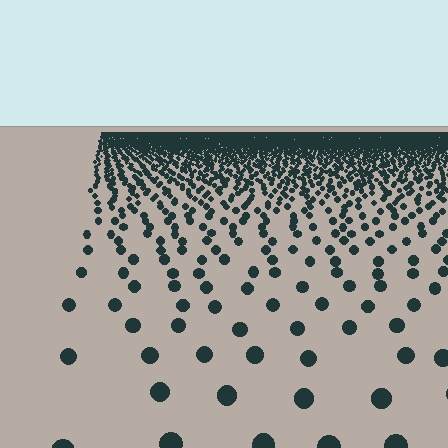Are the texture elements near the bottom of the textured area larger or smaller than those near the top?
Larger. Near the bottom, elements are closer to the viewer and appear at a bigger on-screen size.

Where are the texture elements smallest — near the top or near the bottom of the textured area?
Near the top.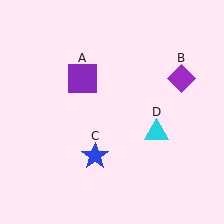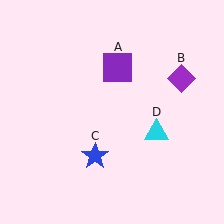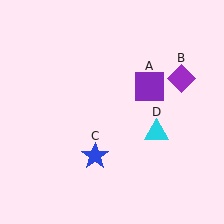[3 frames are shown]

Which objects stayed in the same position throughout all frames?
Purple diamond (object B) and blue star (object C) and cyan triangle (object D) remained stationary.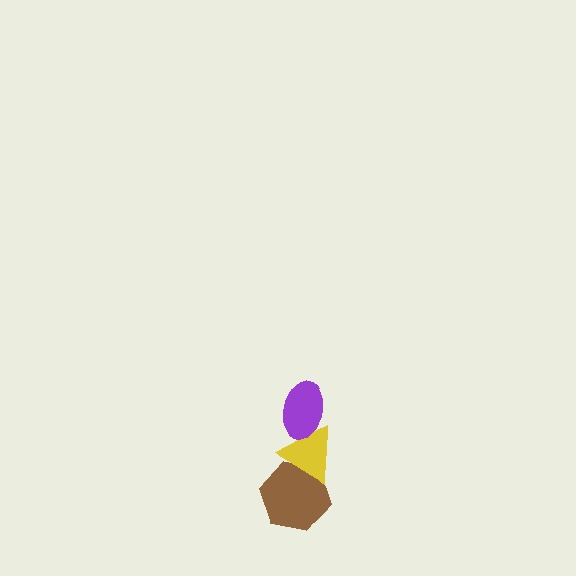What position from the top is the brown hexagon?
The brown hexagon is 3rd from the top.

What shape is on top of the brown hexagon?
The yellow triangle is on top of the brown hexagon.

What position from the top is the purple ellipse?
The purple ellipse is 1st from the top.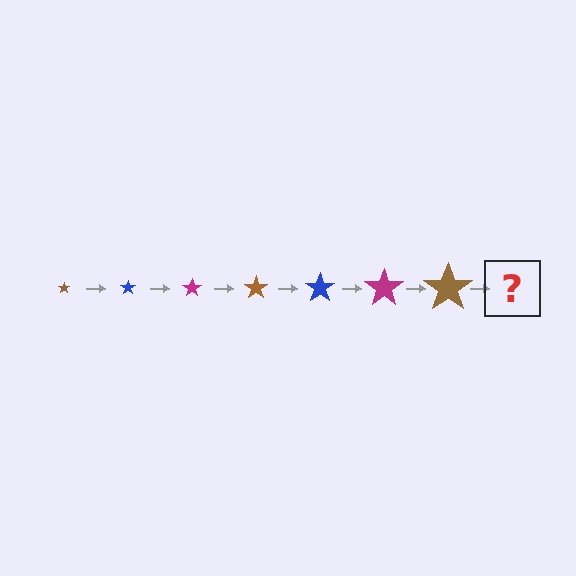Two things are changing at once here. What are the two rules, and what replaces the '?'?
The two rules are that the star grows larger each step and the color cycles through brown, blue, and magenta. The '?' should be a blue star, larger than the previous one.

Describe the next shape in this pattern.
It should be a blue star, larger than the previous one.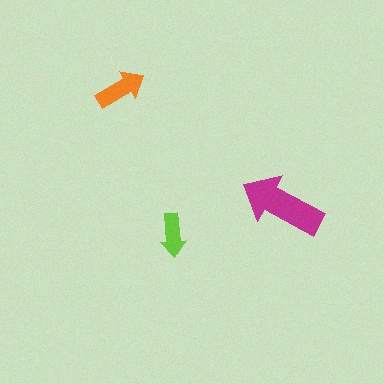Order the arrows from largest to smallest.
the magenta one, the orange one, the lime one.